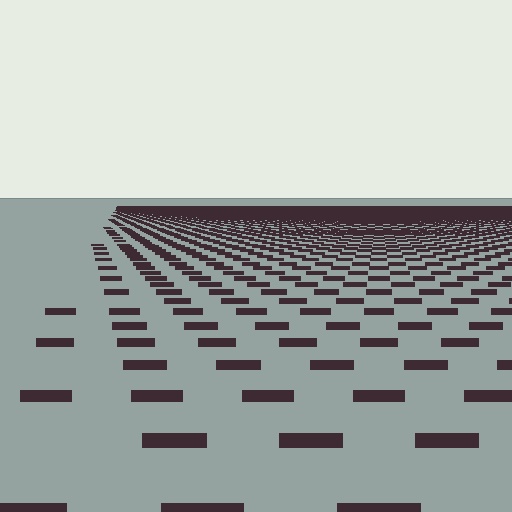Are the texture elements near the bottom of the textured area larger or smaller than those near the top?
Larger. Near the bottom, elements are closer to the viewer and appear at a bigger on-screen size.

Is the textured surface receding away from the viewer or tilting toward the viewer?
The surface is receding away from the viewer. Texture elements get smaller and denser toward the top.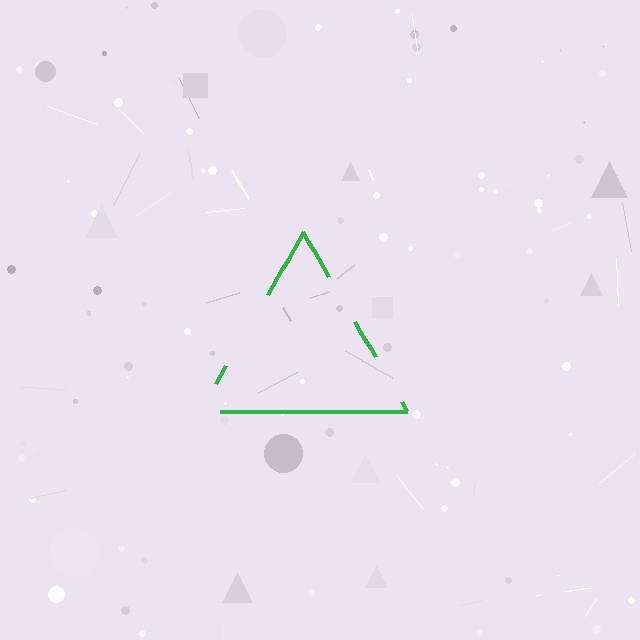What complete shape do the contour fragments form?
The contour fragments form a triangle.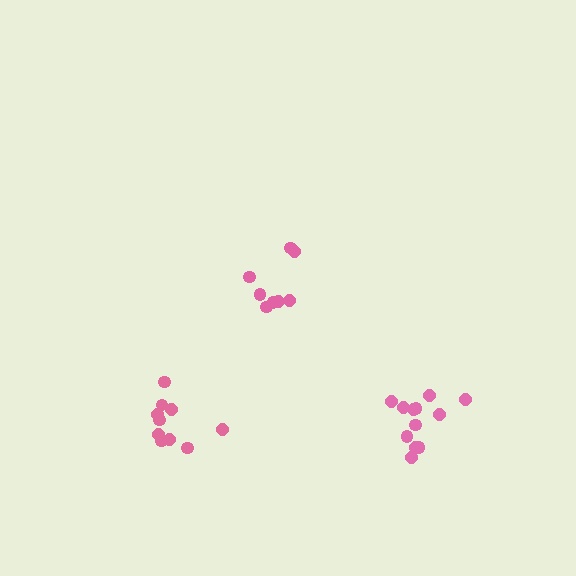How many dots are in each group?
Group 1: 10 dots, Group 2: 8 dots, Group 3: 12 dots (30 total).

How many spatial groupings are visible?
There are 3 spatial groupings.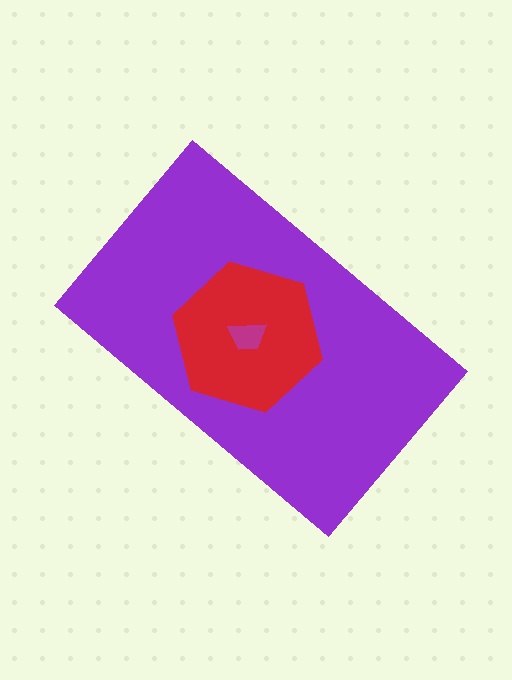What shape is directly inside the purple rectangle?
The red hexagon.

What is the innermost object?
The magenta trapezoid.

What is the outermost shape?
The purple rectangle.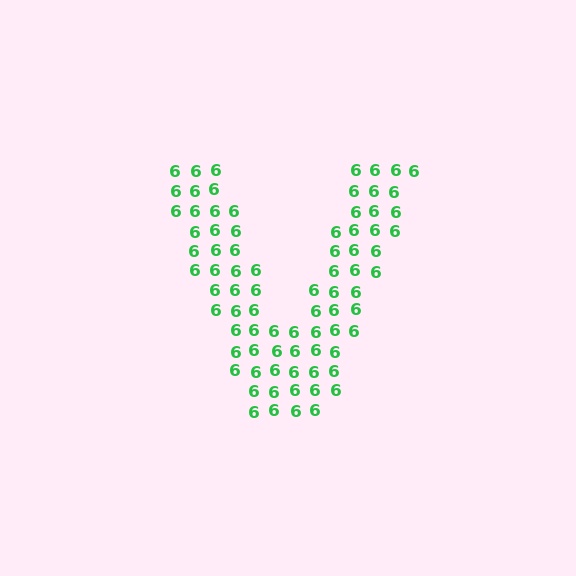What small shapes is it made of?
It is made of small digit 6's.